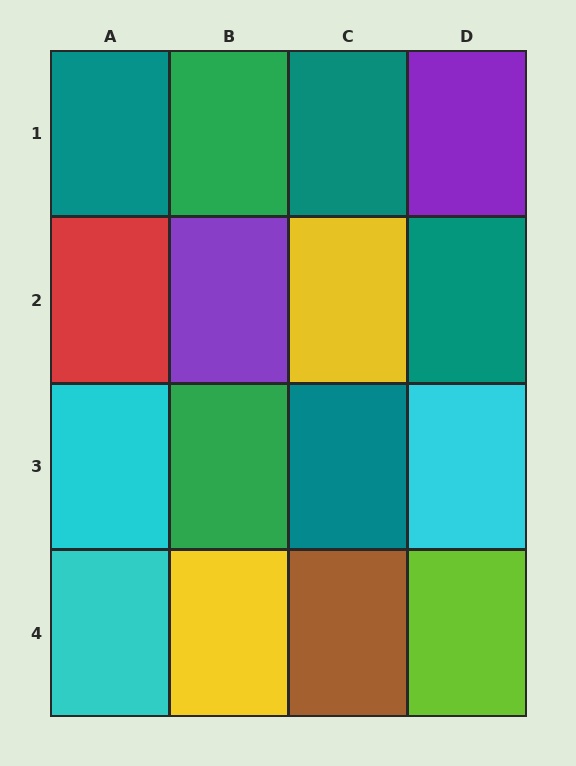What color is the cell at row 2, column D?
Teal.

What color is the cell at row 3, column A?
Cyan.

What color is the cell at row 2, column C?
Yellow.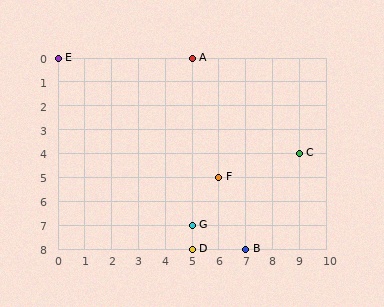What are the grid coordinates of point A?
Point A is at grid coordinates (5, 0).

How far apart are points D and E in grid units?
Points D and E are 5 columns and 8 rows apart (about 9.4 grid units diagonally).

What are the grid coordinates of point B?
Point B is at grid coordinates (7, 8).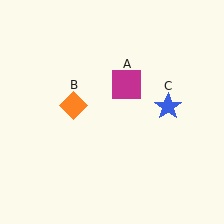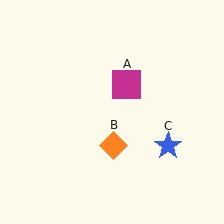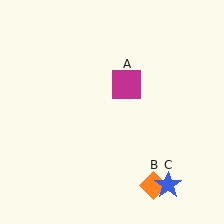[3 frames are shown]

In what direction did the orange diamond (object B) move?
The orange diamond (object B) moved down and to the right.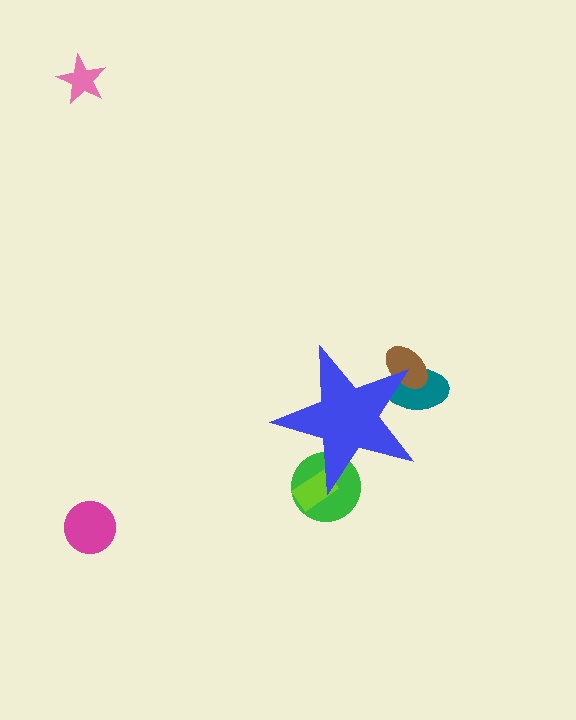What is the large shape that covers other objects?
A blue star.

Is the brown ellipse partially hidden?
Yes, the brown ellipse is partially hidden behind the blue star.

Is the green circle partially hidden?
Yes, the green circle is partially hidden behind the blue star.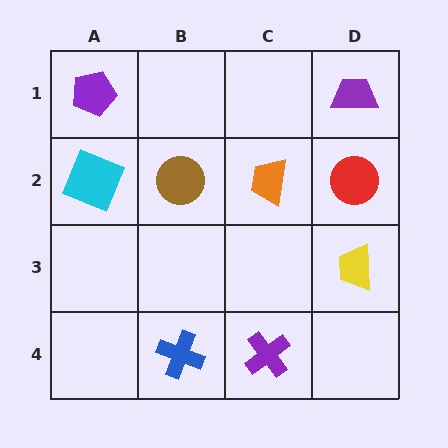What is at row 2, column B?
A brown circle.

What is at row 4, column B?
A blue cross.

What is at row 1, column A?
A purple pentagon.